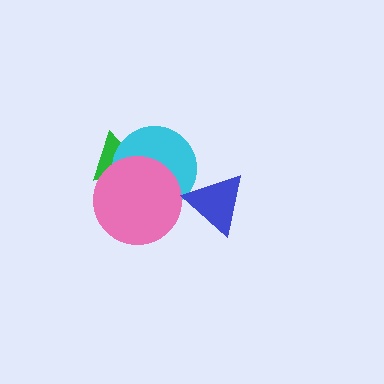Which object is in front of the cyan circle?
The pink circle is in front of the cyan circle.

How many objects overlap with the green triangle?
2 objects overlap with the green triangle.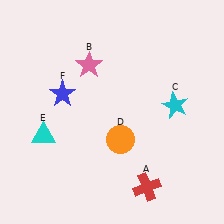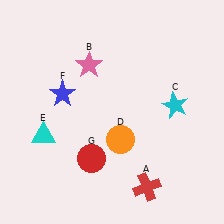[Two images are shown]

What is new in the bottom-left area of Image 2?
A red circle (G) was added in the bottom-left area of Image 2.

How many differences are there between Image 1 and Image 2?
There is 1 difference between the two images.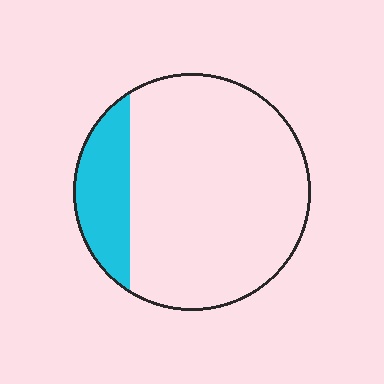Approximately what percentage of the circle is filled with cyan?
Approximately 20%.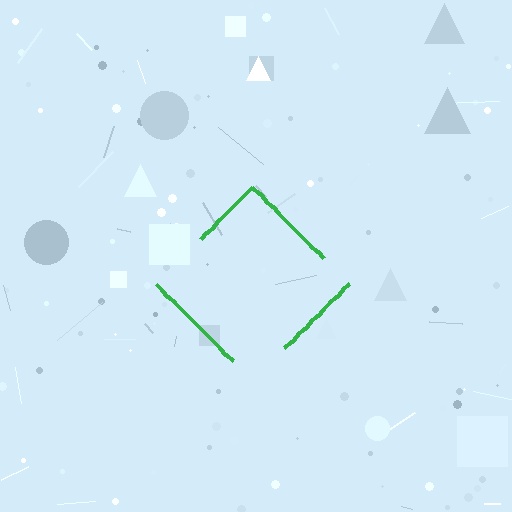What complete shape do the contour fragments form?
The contour fragments form a diamond.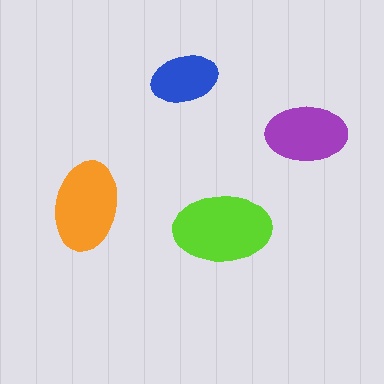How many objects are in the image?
There are 4 objects in the image.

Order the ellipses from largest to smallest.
the lime one, the orange one, the purple one, the blue one.